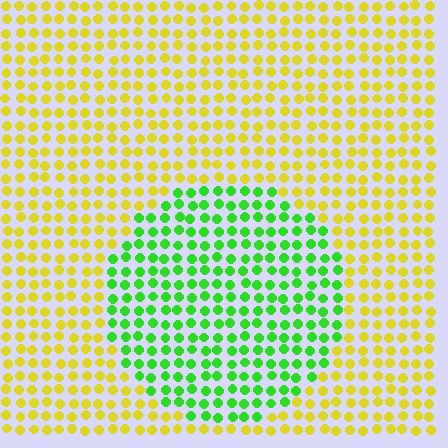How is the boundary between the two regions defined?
The boundary is defined purely by a slight shift in hue (about 60 degrees). Spacing, size, and orientation are identical on both sides.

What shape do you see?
I see a circle.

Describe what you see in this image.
The image is filled with small yellow elements in a uniform arrangement. A circle-shaped region is visible where the elements are tinted to a slightly different hue, forming a subtle color boundary.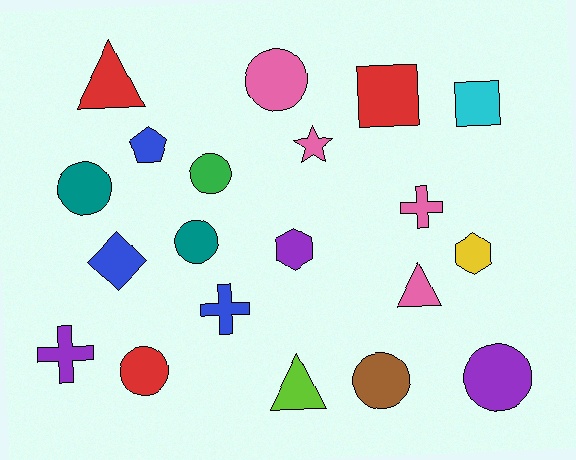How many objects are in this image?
There are 20 objects.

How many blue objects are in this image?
There are 3 blue objects.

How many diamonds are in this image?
There is 1 diamond.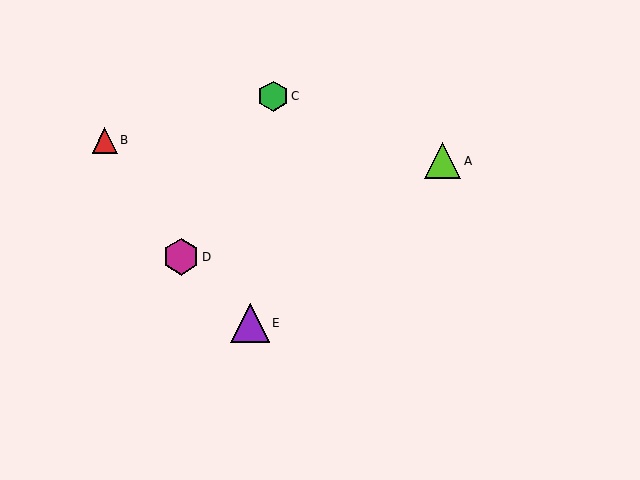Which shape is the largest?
The purple triangle (labeled E) is the largest.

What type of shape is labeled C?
Shape C is a green hexagon.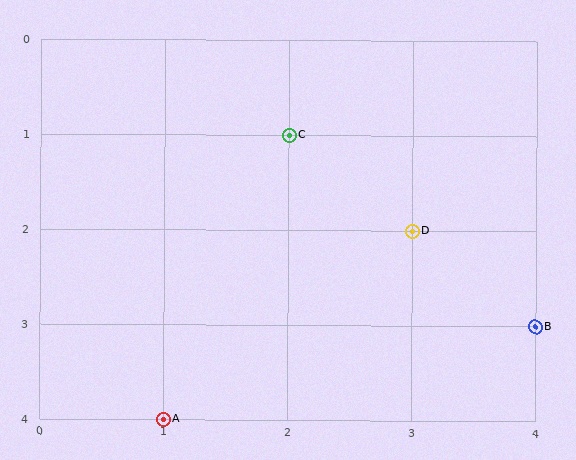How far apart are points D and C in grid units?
Points D and C are 1 column and 1 row apart (about 1.4 grid units diagonally).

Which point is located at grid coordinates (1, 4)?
Point A is at (1, 4).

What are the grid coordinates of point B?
Point B is at grid coordinates (4, 3).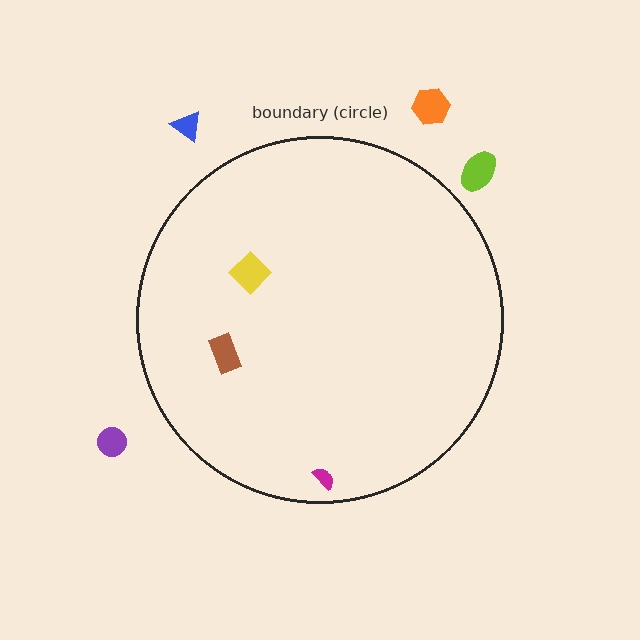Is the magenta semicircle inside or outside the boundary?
Inside.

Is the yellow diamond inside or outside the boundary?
Inside.